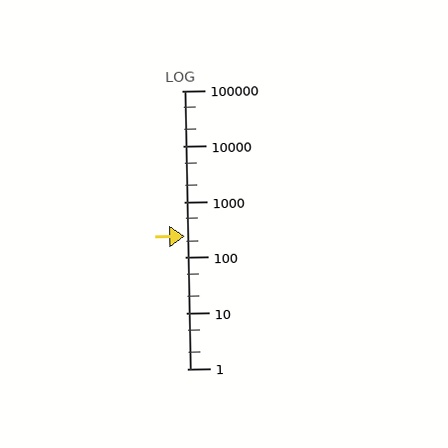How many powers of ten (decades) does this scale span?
The scale spans 5 decades, from 1 to 100000.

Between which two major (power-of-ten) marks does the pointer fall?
The pointer is between 100 and 1000.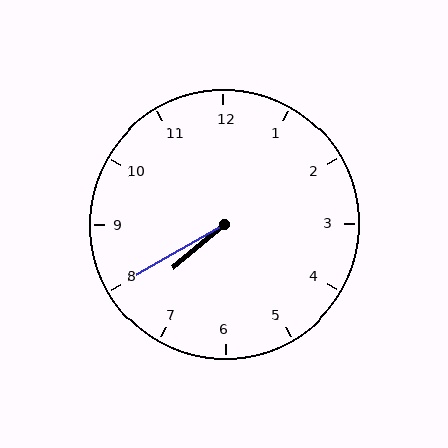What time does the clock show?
7:40.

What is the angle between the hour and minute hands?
Approximately 10 degrees.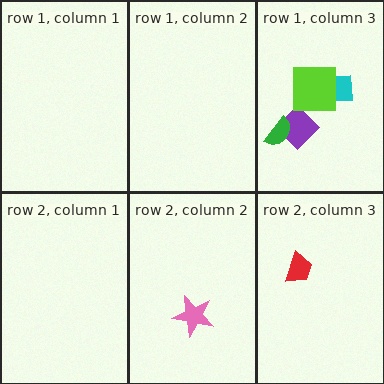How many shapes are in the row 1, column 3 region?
4.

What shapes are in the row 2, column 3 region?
The red trapezoid.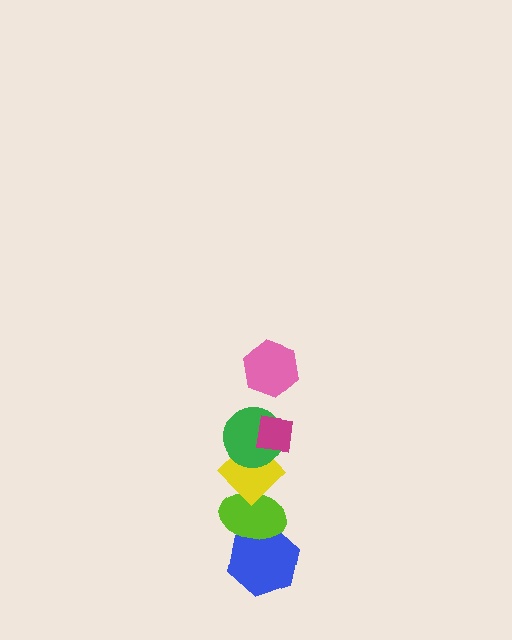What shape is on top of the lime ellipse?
The yellow diamond is on top of the lime ellipse.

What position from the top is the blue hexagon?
The blue hexagon is 6th from the top.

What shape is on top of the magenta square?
The pink hexagon is on top of the magenta square.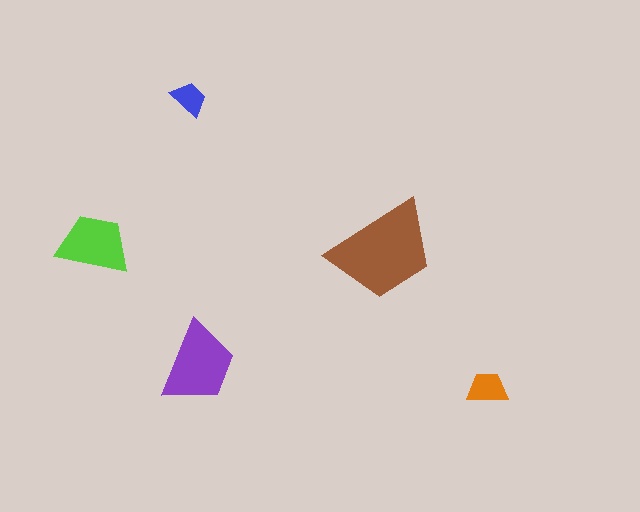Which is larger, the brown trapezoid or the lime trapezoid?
The brown one.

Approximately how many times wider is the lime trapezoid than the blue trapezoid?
About 2 times wider.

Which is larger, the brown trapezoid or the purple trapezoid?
The brown one.